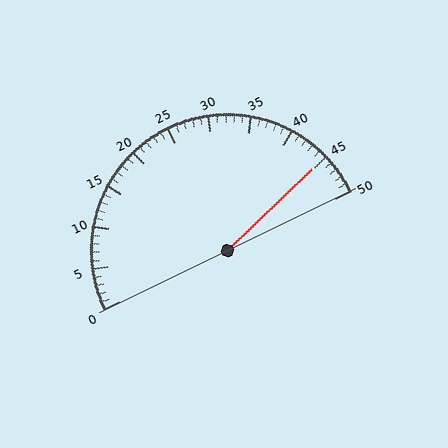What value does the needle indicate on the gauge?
The needle indicates approximately 45.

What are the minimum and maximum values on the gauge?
The gauge ranges from 0 to 50.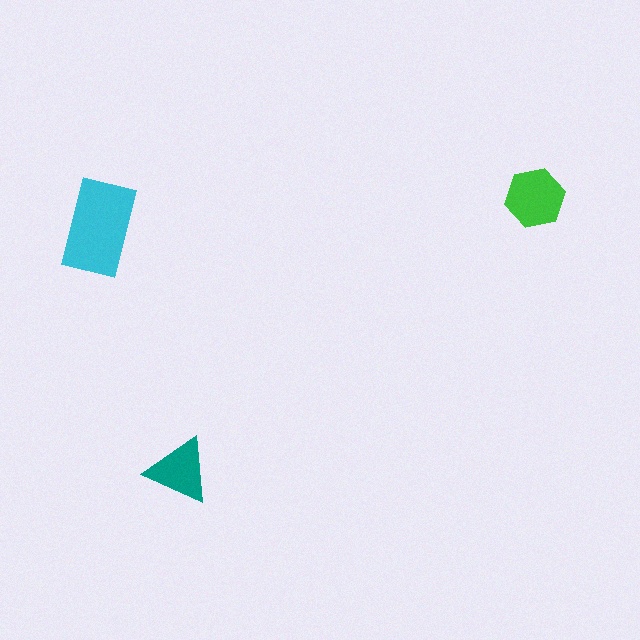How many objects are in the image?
There are 3 objects in the image.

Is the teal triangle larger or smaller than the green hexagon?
Smaller.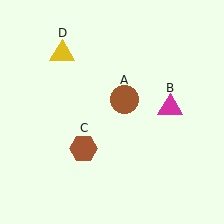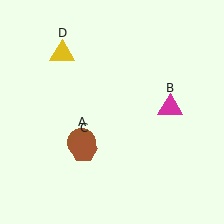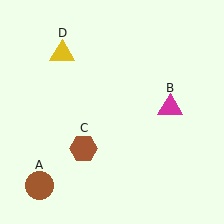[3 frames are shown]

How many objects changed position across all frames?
1 object changed position: brown circle (object A).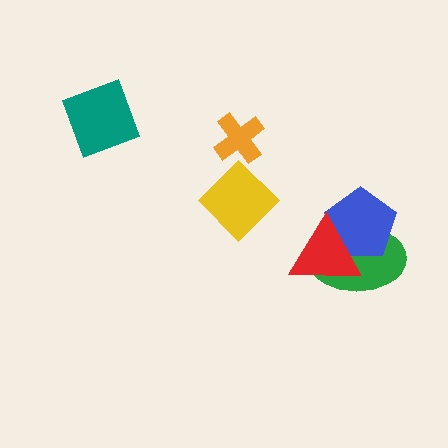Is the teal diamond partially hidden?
No, no other shape covers it.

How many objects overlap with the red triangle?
2 objects overlap with the red triangle.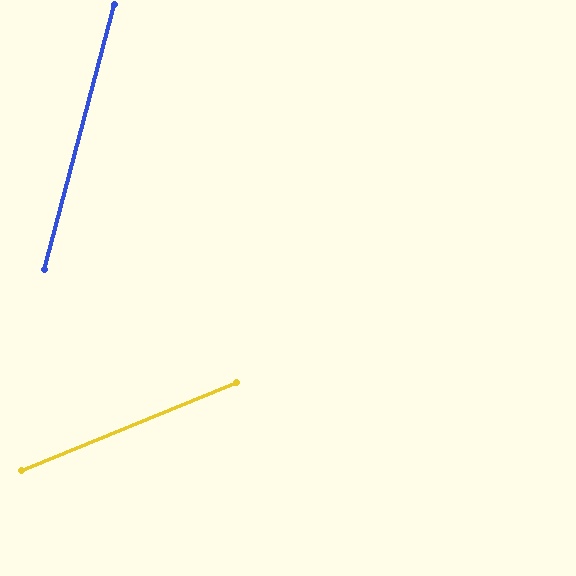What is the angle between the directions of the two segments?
Approximately 53 degrees.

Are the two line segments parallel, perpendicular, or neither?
Neither parallel nor perpendicular — they differ by about 53°.